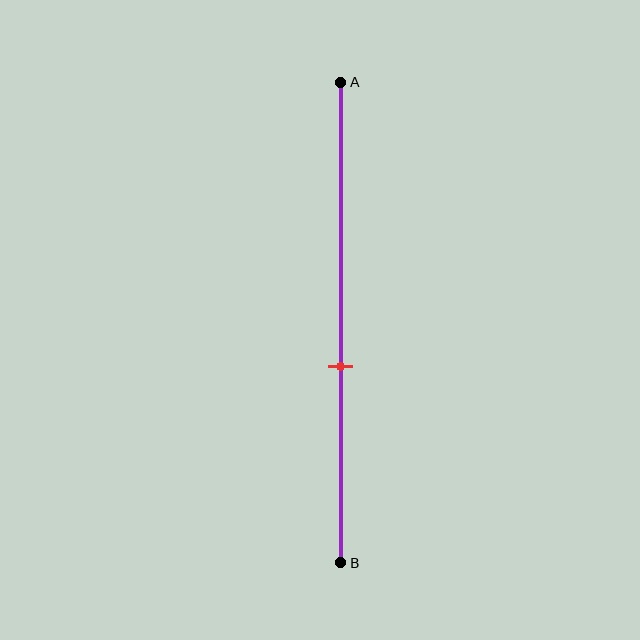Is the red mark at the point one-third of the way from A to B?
No, the mark is at about 60% from A, not at the 33% one-third point.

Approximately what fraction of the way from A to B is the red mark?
The red mark is approximately 60% of the way from A to B.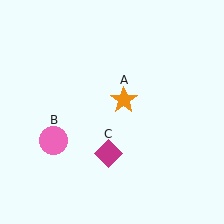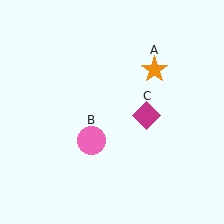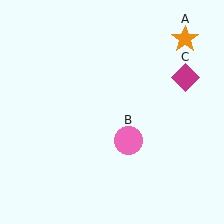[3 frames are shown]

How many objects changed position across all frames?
3 objects changed position: orange star (object A), pink circle (object B), magenta diamond (object C).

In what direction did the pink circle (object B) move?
The pink circle (object B) moved right.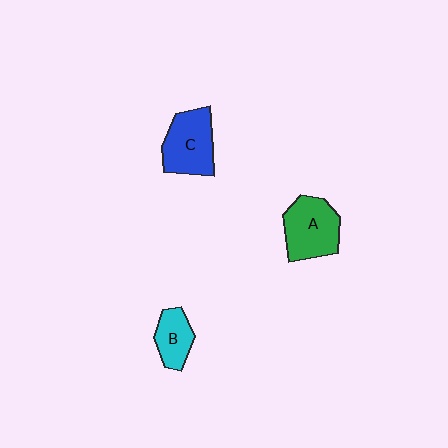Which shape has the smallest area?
Shape B (cyan).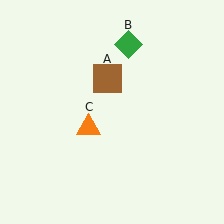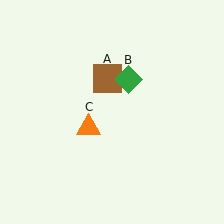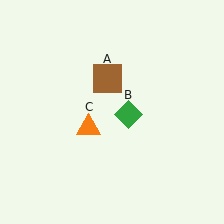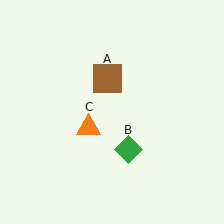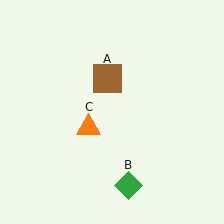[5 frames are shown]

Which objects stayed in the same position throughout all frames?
Brown square (object A) and orange triangle (object C) remained stationary.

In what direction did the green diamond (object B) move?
The green diamond (object B) moved down.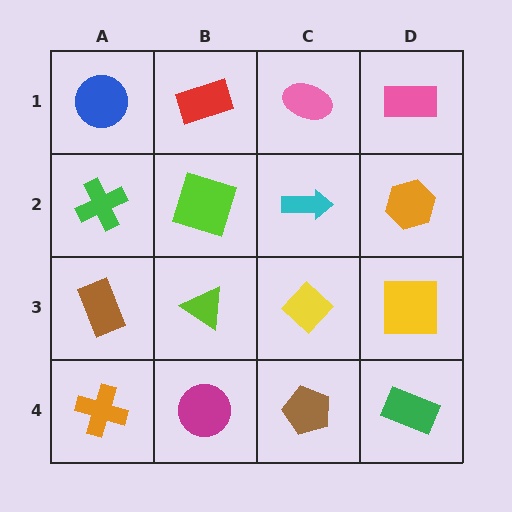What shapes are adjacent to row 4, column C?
A yellow diamond (row 3, column C), a magenta circle (row 4, column B), a green rectangle (row 4, column D).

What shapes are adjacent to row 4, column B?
A lime triangle (row 3, column B), an orange cross (row 4, column A), a brown pentagon (row 4, column C).